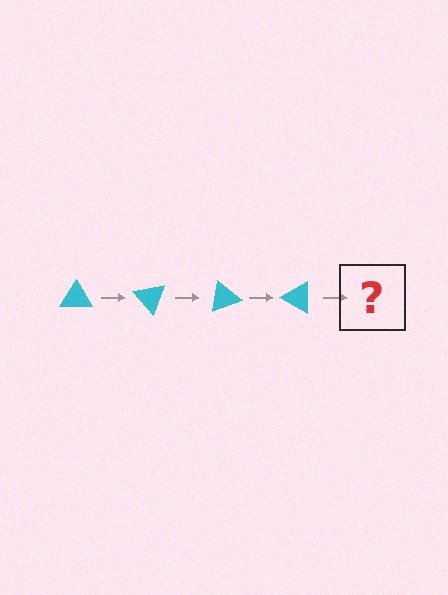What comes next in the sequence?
The next element should be a cyan triangle rotated 200 degrees.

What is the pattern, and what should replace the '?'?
The pattern is that the triangle rotates 50 degrees each step. The '?' should be a cyan triangle rotated 200 degrees.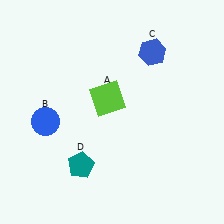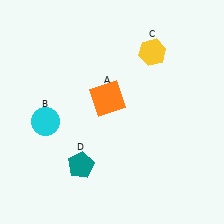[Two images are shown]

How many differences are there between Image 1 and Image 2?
There are 3 differences between the two images.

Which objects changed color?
A changed from lime to orange. B changed from blue to cyan. C changed from blue to yellow.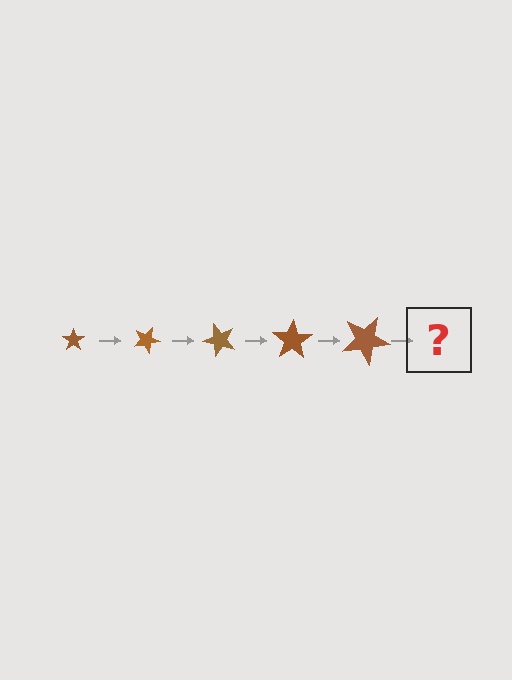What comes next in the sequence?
The next element should be a star, larger than the previous one and rotated 125 degrees from the start.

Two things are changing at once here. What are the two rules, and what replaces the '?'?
The two rules are that the star grows larger each step and it rotates 25 degrees each step. The '?' should be a star, larger than the previous one and rotated 125 degrees from the start.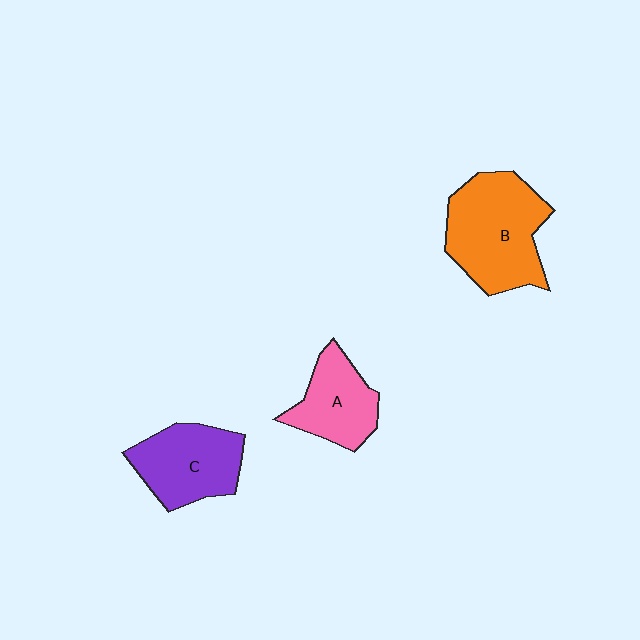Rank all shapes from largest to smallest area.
From largest to smallest: B (orange), C (purple), A (pink).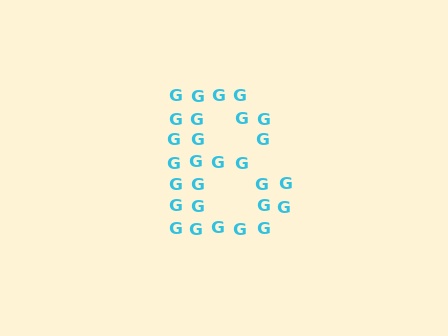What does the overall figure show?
The overall figure shows the letter B.